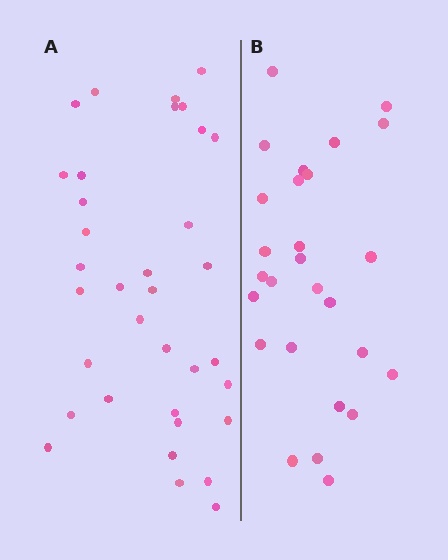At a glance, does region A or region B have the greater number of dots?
Region A (the left region) has more dots.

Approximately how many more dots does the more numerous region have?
Region A has roughly 8 or so more dots than region B.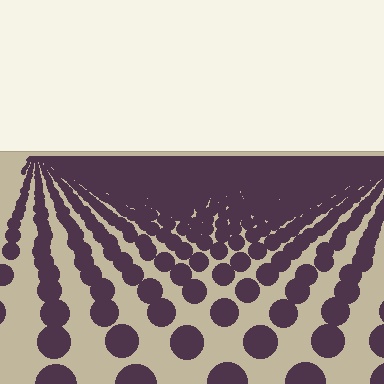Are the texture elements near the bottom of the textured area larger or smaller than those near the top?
Larger. Near the bottom, elements are closer to the viewer and appear at a bigger on-screen size.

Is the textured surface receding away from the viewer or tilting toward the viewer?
The surface is receding away from the viewer. Texture elements get smaller and denser toward the top.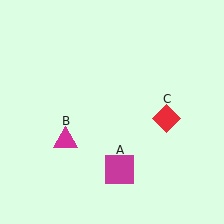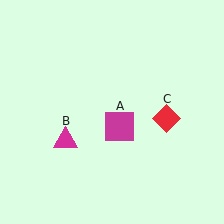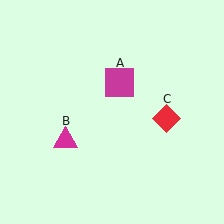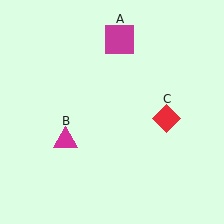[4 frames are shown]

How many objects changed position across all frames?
1 object changed position: magenta square (object A).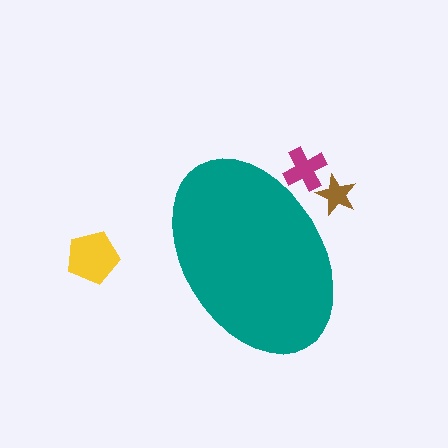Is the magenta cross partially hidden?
Yes, the magenta cross is partially hidden behind the teal ellipse.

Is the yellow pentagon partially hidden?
No, the yellow pentagon is fully visible.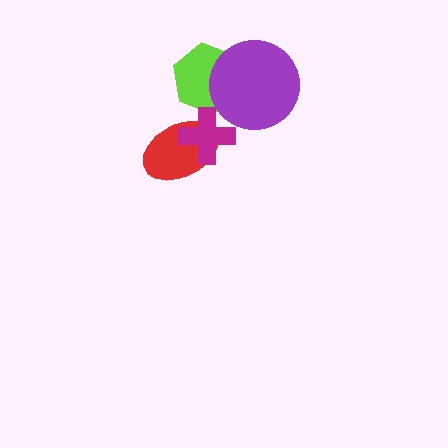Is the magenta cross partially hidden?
No, no other shape covers it.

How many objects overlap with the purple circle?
1 object overlaps with the purple circle.